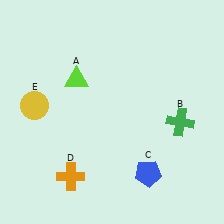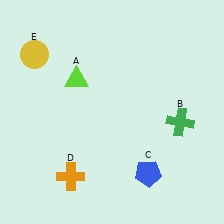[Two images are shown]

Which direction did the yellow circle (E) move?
The yellow circle (E) moved up.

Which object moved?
The yellow circle (E) moved up.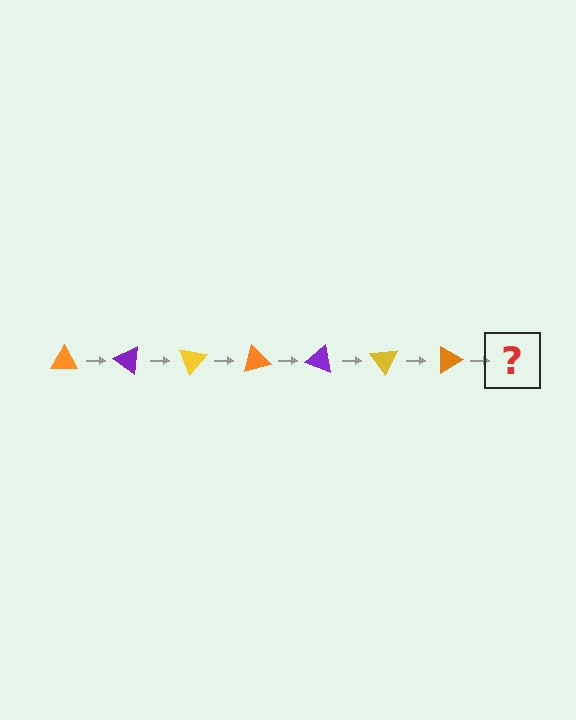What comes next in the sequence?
The next element should be a purple triangle, rotated 245 degrees from the start.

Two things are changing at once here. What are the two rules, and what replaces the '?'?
The two rules are that it rotates 35 degrees each step and the color cycles through orange, purple, and yellow. The '?' should be a purple triangle, rotated 245 degrees from the start.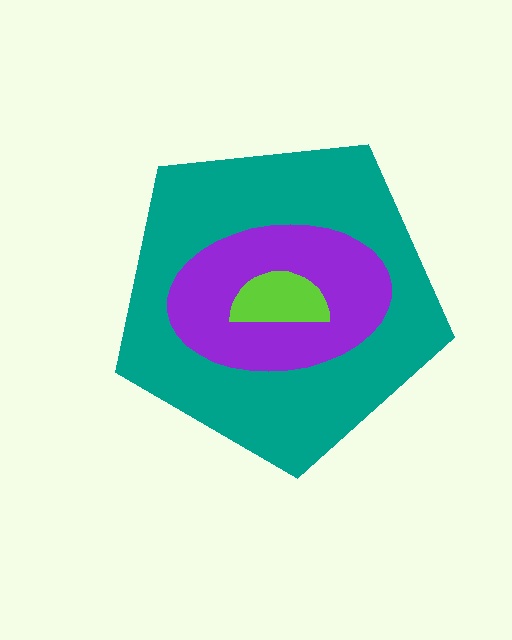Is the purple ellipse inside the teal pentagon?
Yes.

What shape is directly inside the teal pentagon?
The purple ellipse.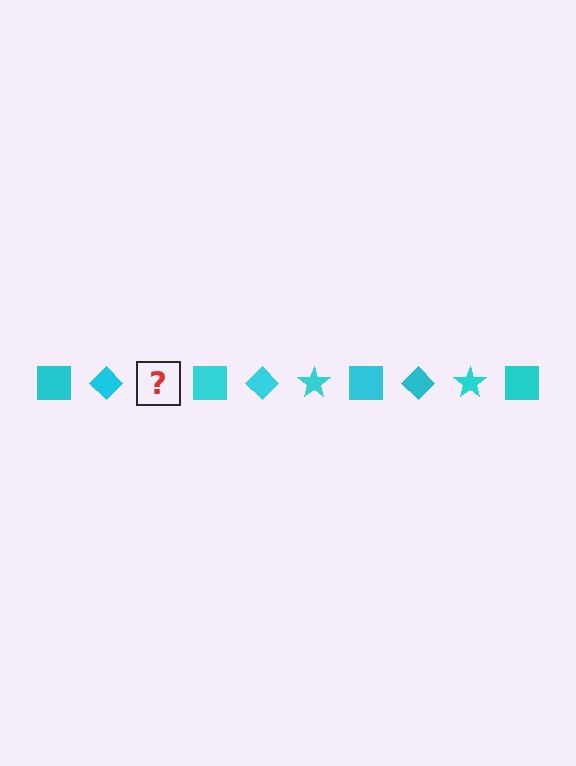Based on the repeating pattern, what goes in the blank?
The blank should be a cyan star.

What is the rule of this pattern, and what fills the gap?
The rule is that the pattern cycles through square, diamond, star shapes in cyan. The gap should be filled with a cyan star.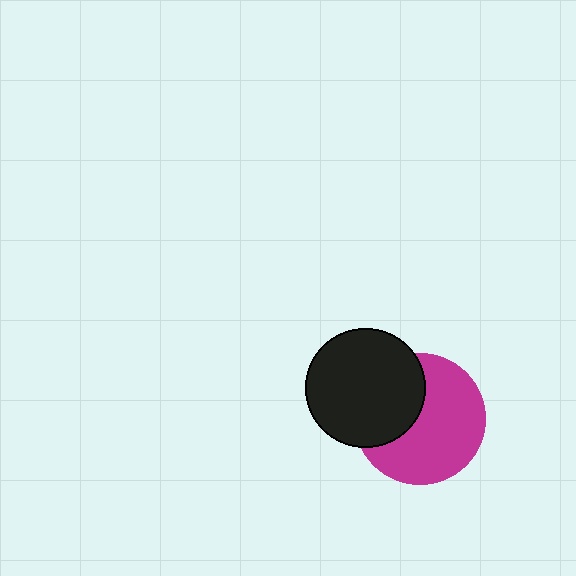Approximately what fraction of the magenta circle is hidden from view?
Roughly 36% of the magenta circle is hidden behind the black circle.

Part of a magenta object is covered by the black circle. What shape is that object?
It is a circle.